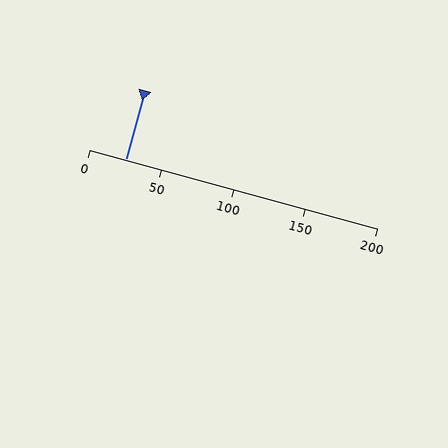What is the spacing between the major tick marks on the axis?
The major ticks are spaced 50 apart.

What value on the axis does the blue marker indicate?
The marker indicates approximately 25.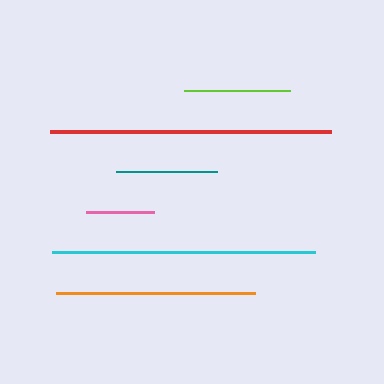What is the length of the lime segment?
The lime segment is approximately 106 pixels long.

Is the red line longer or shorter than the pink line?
The red line is longer than the pink line.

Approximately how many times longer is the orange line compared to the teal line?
The orange line is approximately 2.0 times the length of the teal line.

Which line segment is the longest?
The red line is the longest at approximately 281 pixels.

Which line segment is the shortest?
The pink line is the shortest at approximately 69 pixels.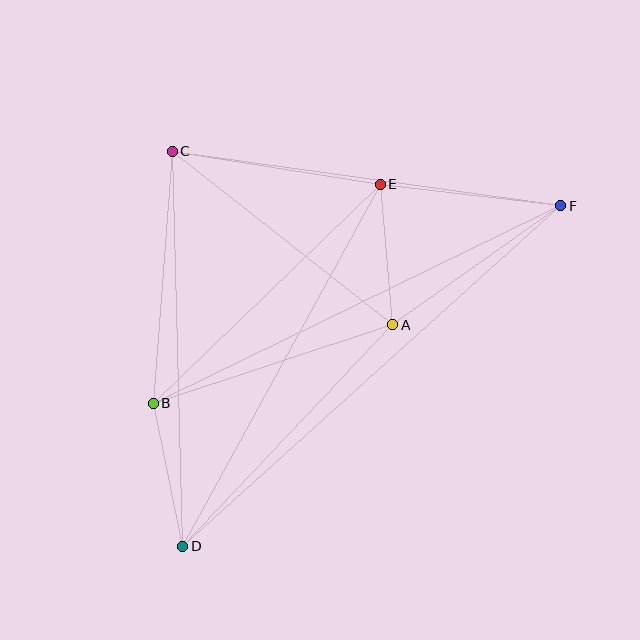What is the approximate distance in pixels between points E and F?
The distance between E and F is approximately 181 pixels.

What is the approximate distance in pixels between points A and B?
The distance between A and B is approximately 252 pixels.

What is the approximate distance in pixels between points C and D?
The distance between C and D is approximately 395 pixels.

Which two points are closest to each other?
Points A and E are closest to each other.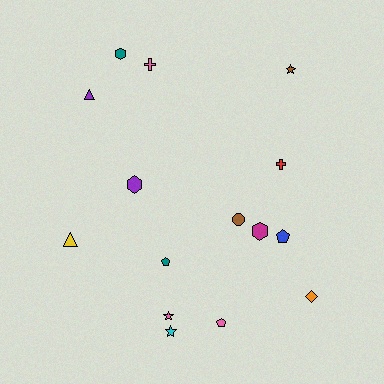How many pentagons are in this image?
There are 3 pentagons.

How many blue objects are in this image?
There is 1 blue object.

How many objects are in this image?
There are 15 objects.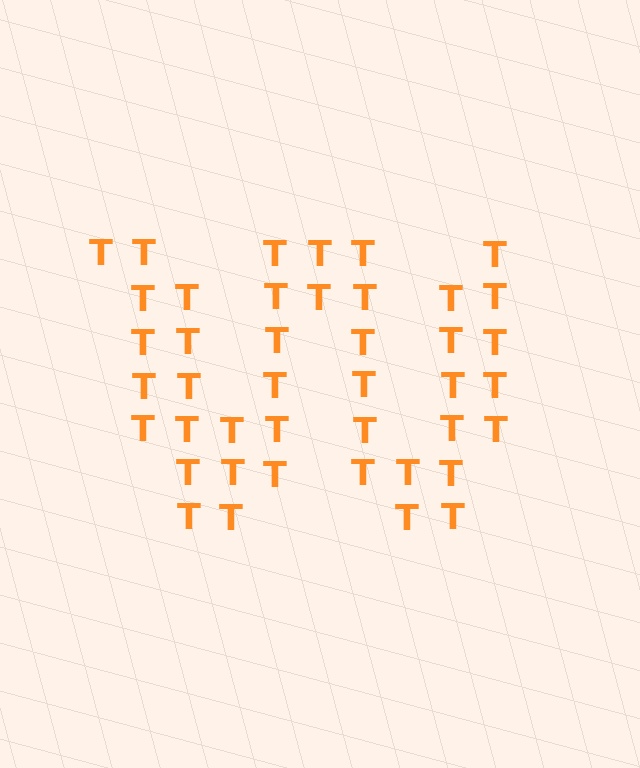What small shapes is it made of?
It is made of small letter T's.